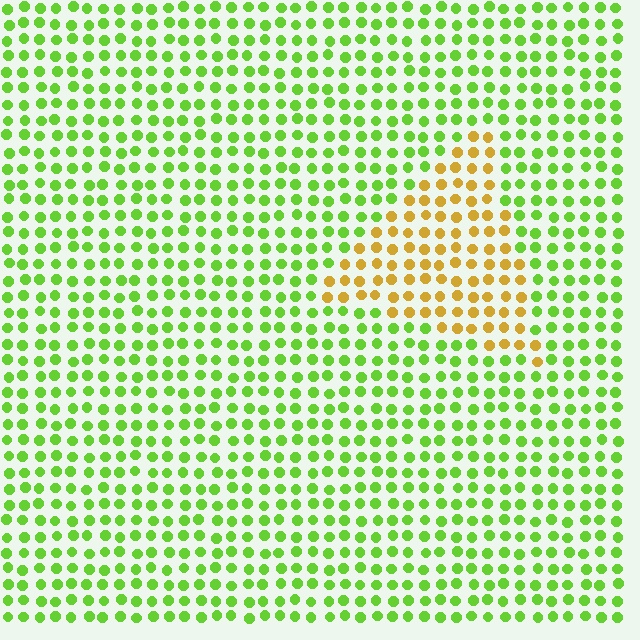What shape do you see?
I see a triangle.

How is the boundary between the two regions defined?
The boundary is defined purely by a slight shift in hue (about 57 degrees). Spacing, size, and orientation are identical on both sides.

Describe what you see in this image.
The image is filled with small lime elements in a uniform arrangement. A triangle-shaped region is visible where the elements are tinted to a slightly different hue, forming a subtle color boundary.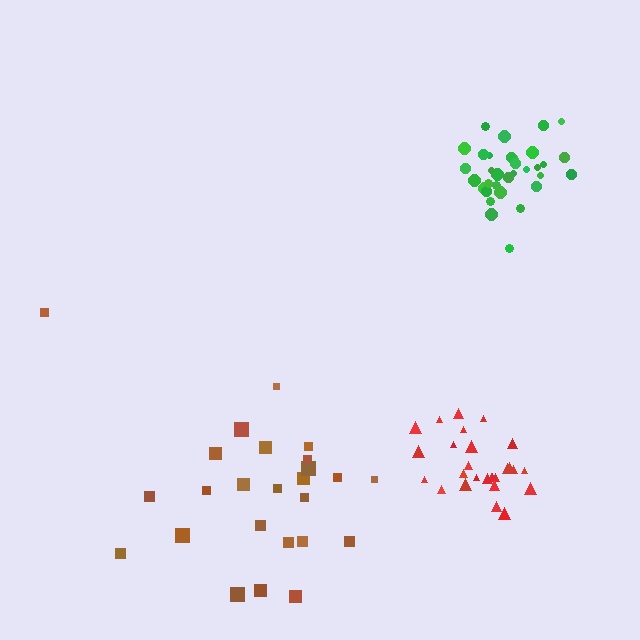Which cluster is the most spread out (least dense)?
Brown.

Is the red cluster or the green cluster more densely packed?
Green.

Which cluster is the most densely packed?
Green.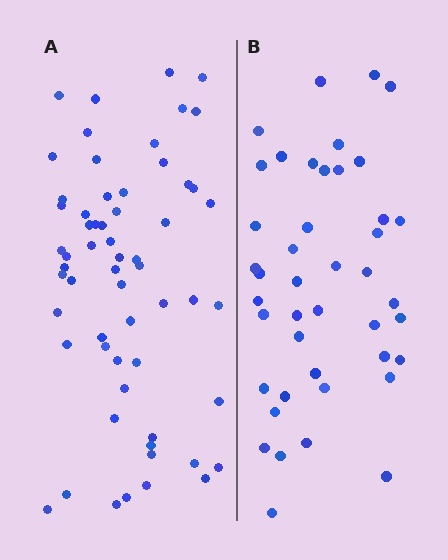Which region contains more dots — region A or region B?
Region A (the left region) has more dots.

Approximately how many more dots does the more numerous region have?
Region A has approximately 15 more dots than region B.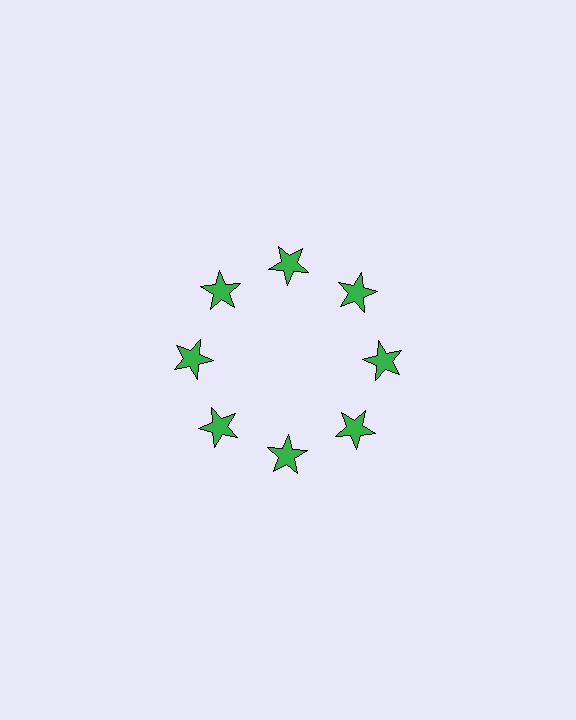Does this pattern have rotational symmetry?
Yes, this pattern has 8-fold rotational symmetry. It looks the same after rotating 45 degrees around the center.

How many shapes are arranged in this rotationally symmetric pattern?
There are 8 shapes, arranged in 8 groups of 1.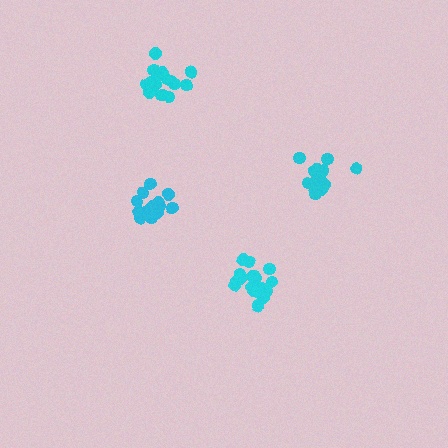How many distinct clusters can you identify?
There are 4 distinct clusters.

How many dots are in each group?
Group 1: 19 dots, Group 2: 14 dots, Group 3: 17 dots, Group 4: 17 dots (67 total).